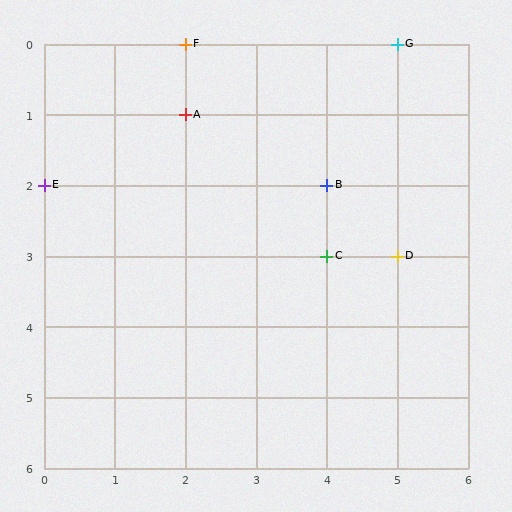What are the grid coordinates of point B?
Point B is at grid coordinates (4, 2).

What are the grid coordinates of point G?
Point G is at grid coordinates (5, 0).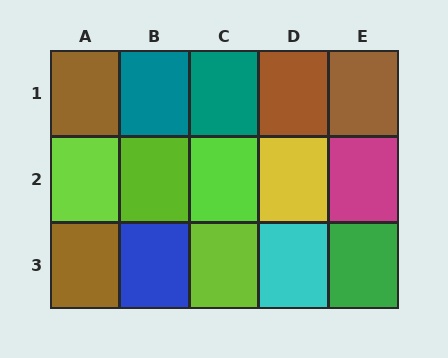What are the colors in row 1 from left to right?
Brown, teal, teal, brown, brown.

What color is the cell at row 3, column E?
Green.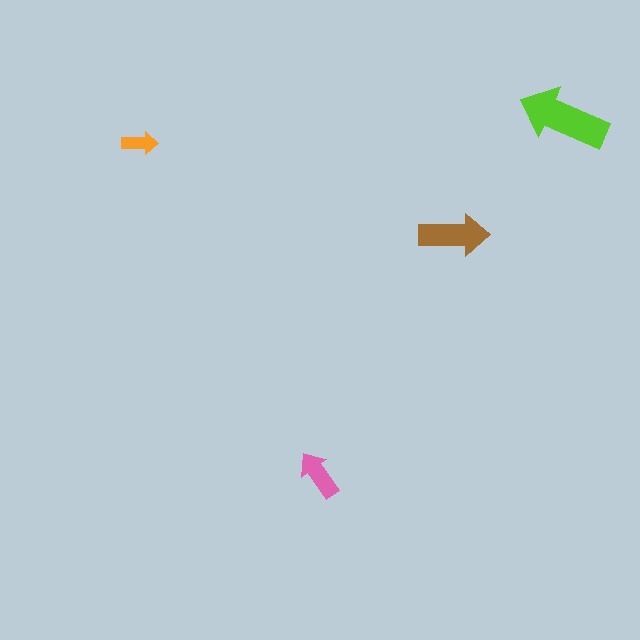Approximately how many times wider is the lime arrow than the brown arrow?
About 1.5 times wider.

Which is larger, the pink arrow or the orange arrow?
The pink one.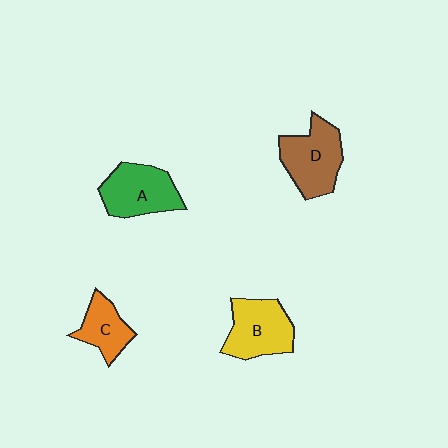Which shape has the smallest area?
Shape C (orange).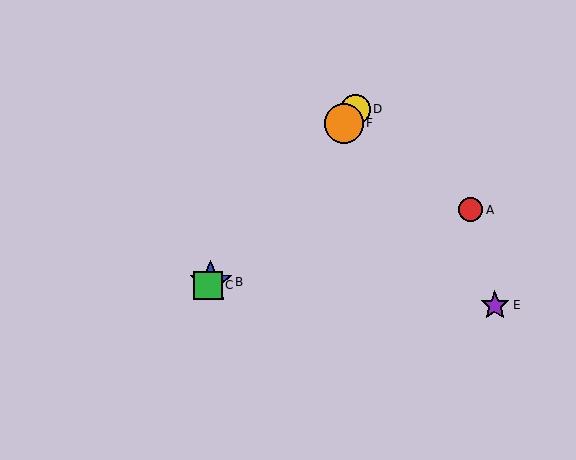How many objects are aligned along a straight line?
4 objects (B, C, D, F) are aligned along a straight line.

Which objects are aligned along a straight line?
Objects B, C, D, F are aligned along a straight line.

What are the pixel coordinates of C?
Object C is at (208, 285).